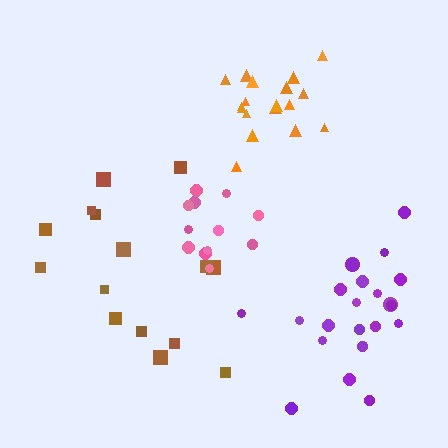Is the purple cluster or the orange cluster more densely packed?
Orange.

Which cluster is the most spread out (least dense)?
Brown.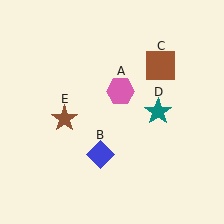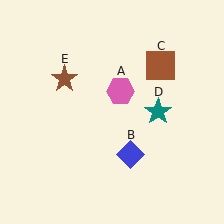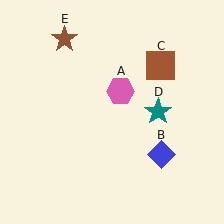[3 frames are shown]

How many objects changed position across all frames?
2 objects changed position: blue diamond (object B), brown star (object E).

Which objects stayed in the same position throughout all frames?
Pink hexagon (object A) and brown square (object C) and teal star (object D) remained stationary.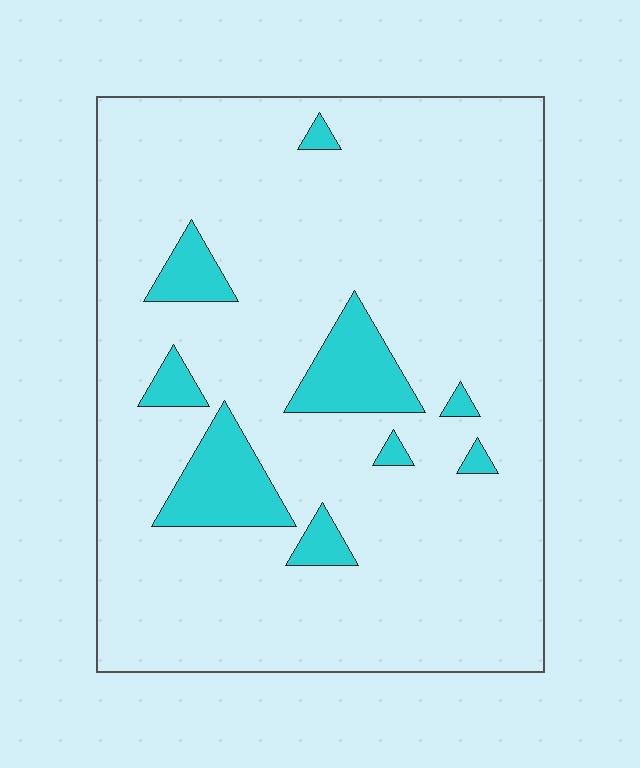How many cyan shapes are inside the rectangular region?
9.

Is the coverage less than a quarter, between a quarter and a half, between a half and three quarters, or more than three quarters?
Less than a quarter.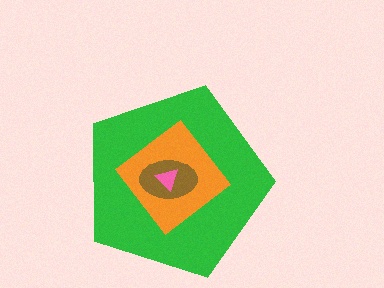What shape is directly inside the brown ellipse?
The pink triangle.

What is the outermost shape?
The green pentagon.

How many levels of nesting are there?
4.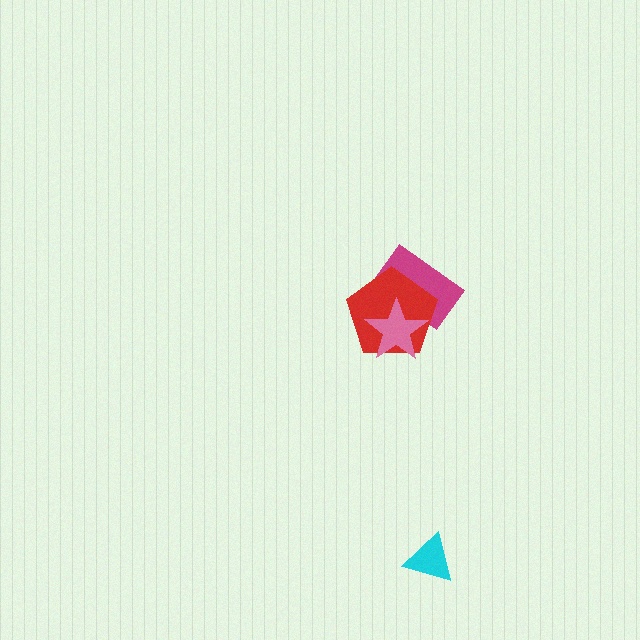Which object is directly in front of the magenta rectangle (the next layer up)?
The red pentagon is directly in front of the magenta rectangle.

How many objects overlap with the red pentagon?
2 objects overlap with the red pentagon.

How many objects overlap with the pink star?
2 objects overlap with the pink star.